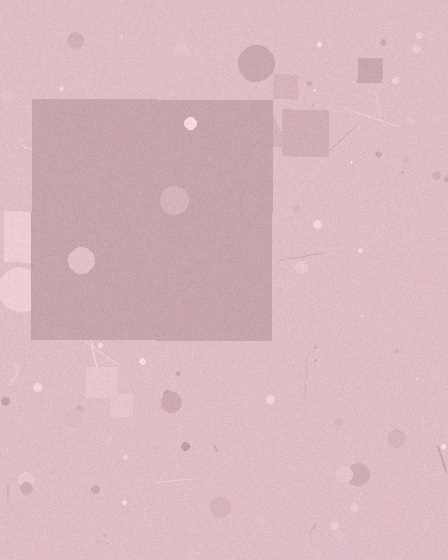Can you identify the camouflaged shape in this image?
The camouflaged shape is a square.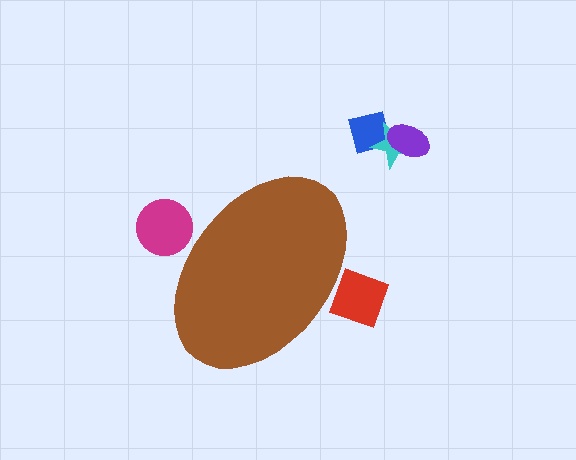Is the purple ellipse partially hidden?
No, the purple ellipse is fully visible.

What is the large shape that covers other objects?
A brown ellipse.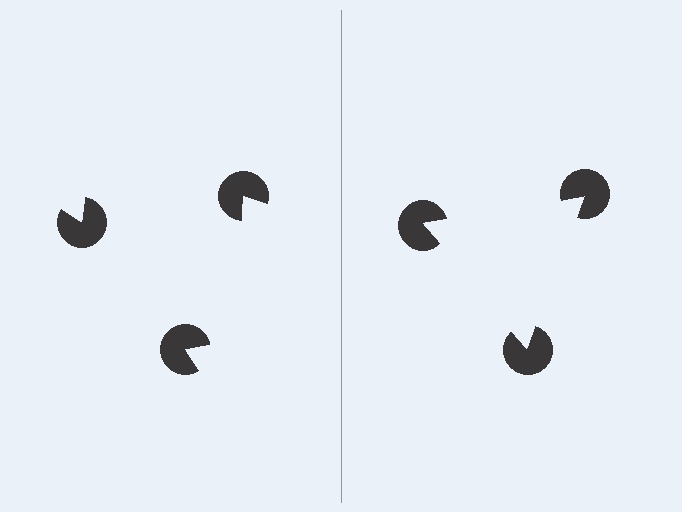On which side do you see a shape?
An illusory triangle appears on the right side. On the left side the wedge cuts are rotated, so no coherent shape forms.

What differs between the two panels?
The pac-man discs are positioned identically on both sides; only the wedge orientations differ. On the right they align to a triangle; on the left they are misaligned.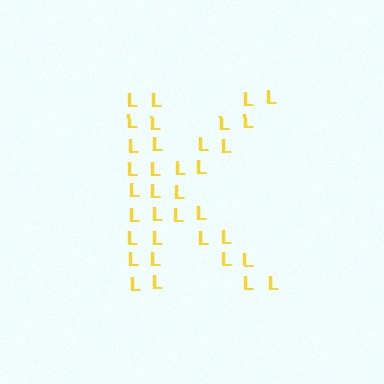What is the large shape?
The large shape is the letter K.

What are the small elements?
The small elements are letter L's.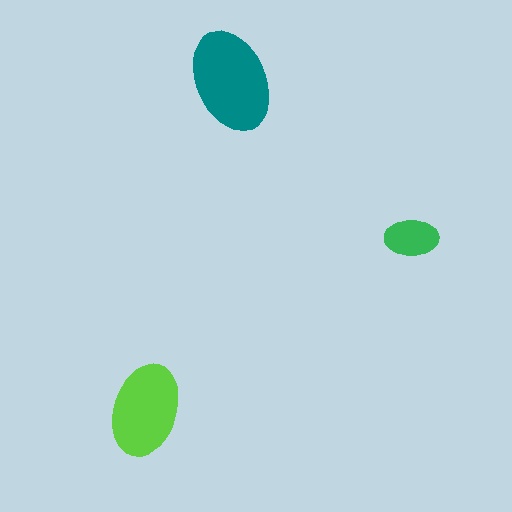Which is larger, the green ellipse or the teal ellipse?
The teal one.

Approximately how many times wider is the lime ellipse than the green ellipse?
About 1.5 times wider.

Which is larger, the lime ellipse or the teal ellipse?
The teal one.